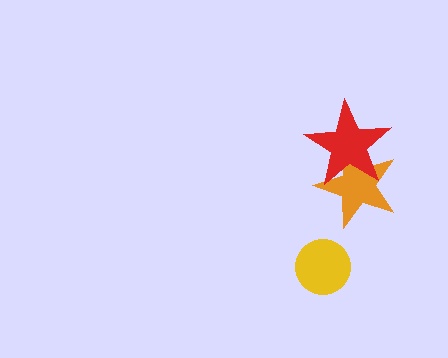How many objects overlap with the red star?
1 object overlaps with the red star.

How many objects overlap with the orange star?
1 object overlaps with the orange star.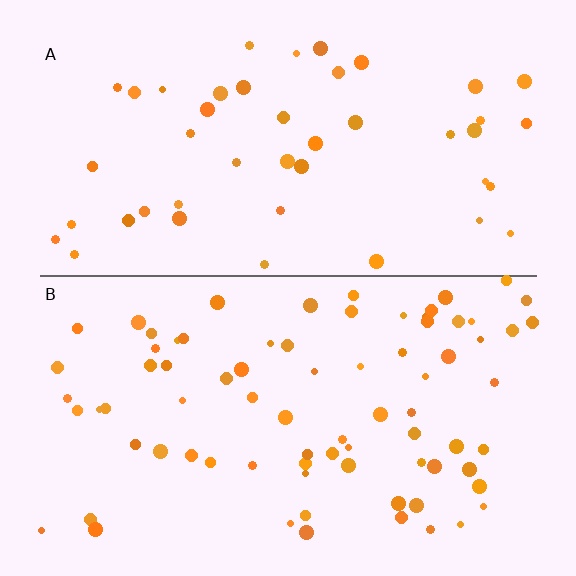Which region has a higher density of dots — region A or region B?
B (the bottom).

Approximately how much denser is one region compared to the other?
Approximately 1.7× — region B over region A.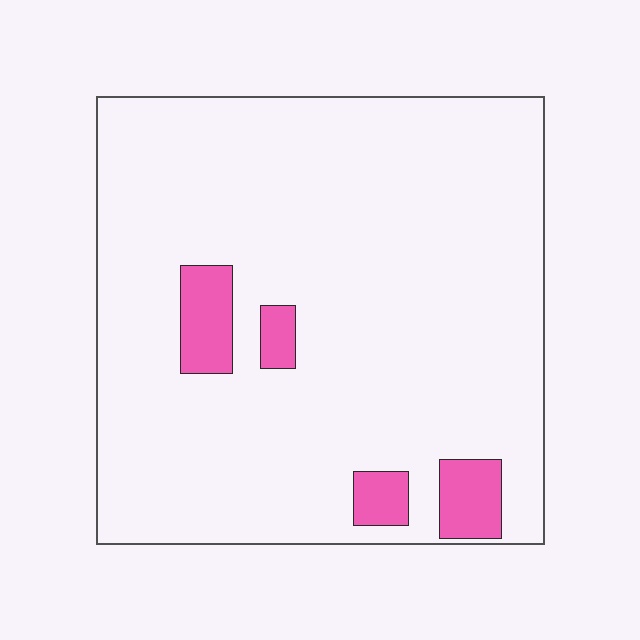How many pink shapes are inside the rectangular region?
4.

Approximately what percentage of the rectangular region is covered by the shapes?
Approximately 10%.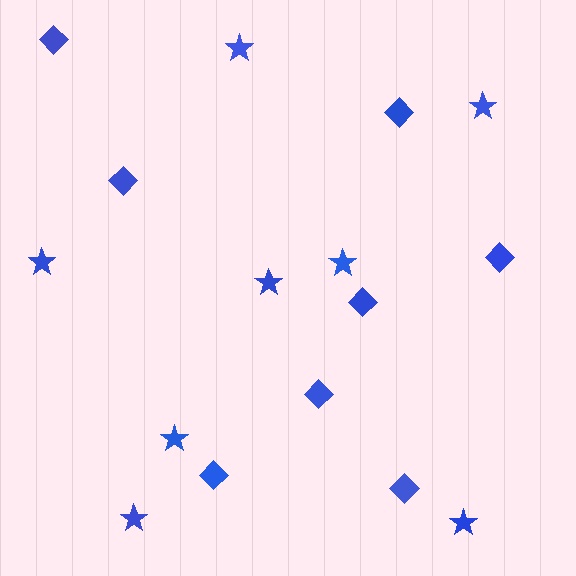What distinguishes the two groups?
There are 2 groups: one group of diamonds (8) and one group of stars (8).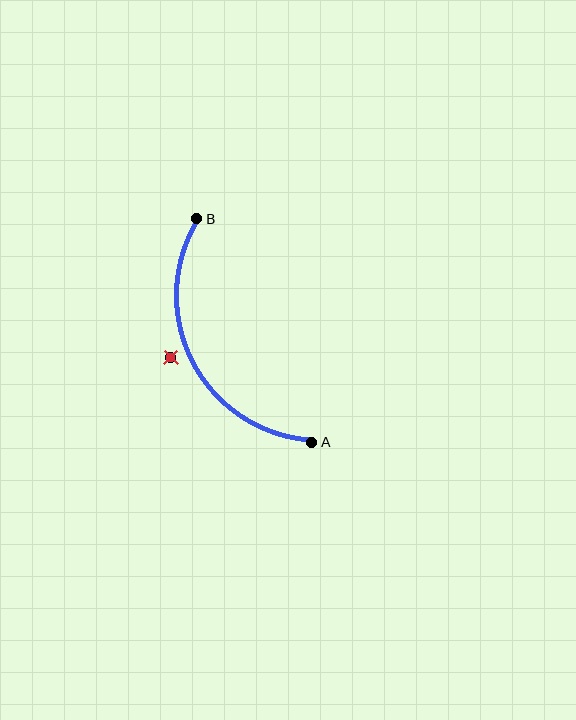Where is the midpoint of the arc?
The arc midpoint is the point on the curve farthest from the straight line joining A and B. It sits to the left of that line.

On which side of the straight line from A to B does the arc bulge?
The arc bulges to the left of the straight line connecting A and B.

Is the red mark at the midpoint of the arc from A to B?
No — the red mark does not lie on the arc at all. It sits slightly outside the curve.